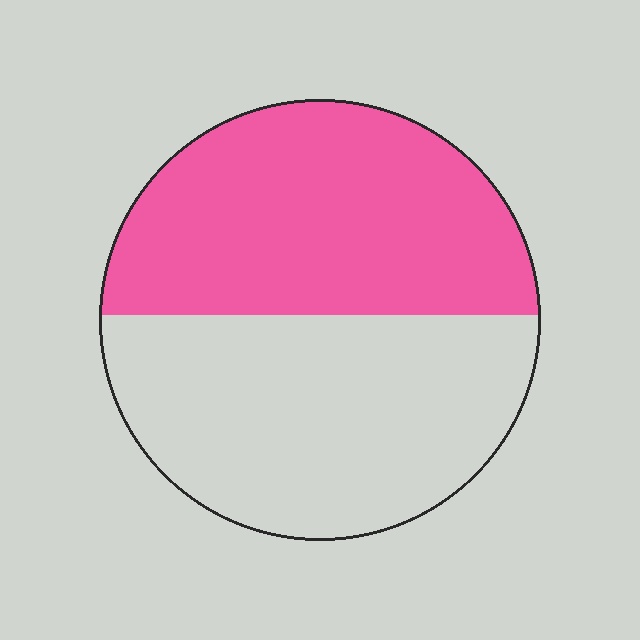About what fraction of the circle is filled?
About one half (1/2).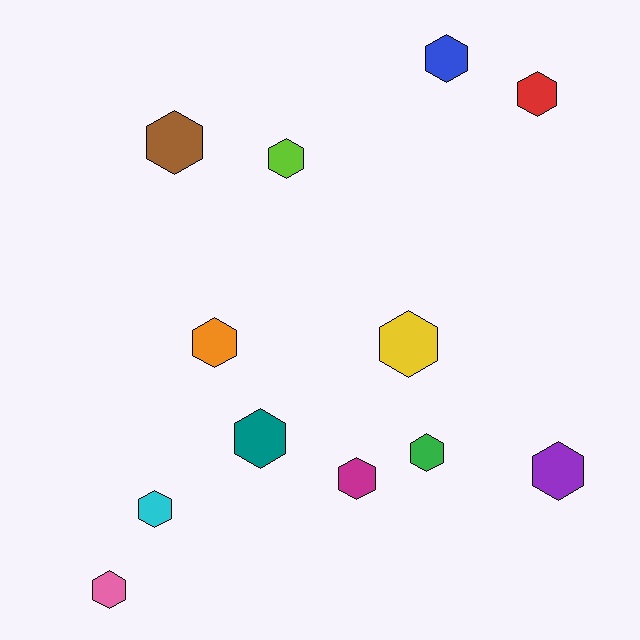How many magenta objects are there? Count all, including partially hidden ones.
There is 1 magenta object.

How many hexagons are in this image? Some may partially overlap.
There are 12 hexagons.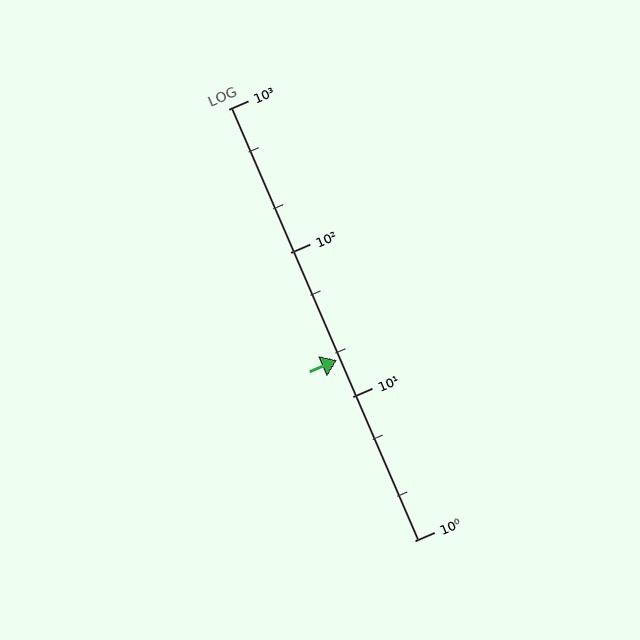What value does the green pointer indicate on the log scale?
The pointer indicates approximately 18.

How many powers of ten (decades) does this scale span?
The scale spans 3 decades, from 1 to 1000.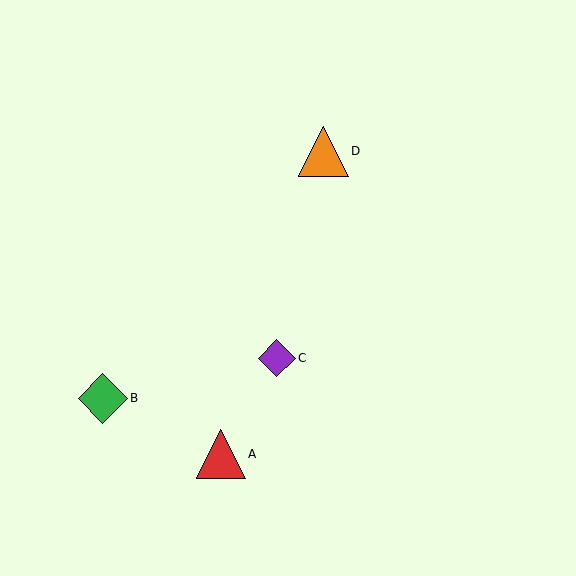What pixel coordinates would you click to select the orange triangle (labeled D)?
Click at (323, 151) to select the orange triangle D.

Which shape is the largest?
The orange triangle (labeled D) is the largest.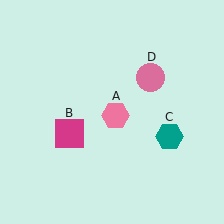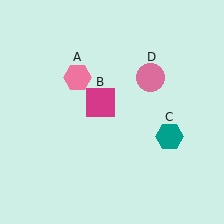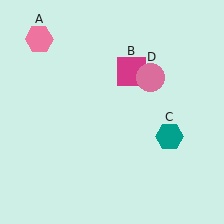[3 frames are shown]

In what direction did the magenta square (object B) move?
The magenta square (object B) moved up and to the right.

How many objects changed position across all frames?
2 objects changed position: pink hexagon (object A), magenta square (object B).